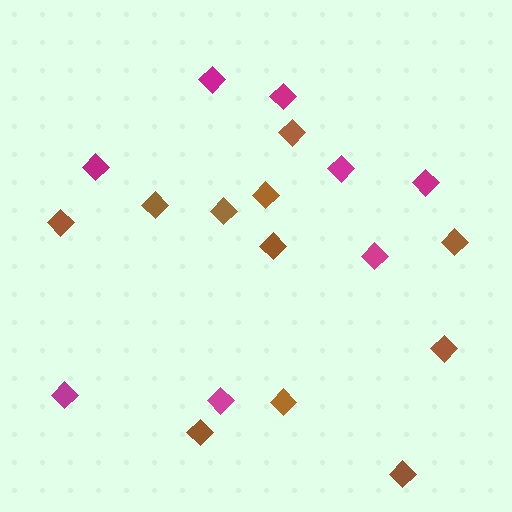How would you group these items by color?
There are 2 groups: one group of brown diamonds (11) and one group of magenta diamonds (8).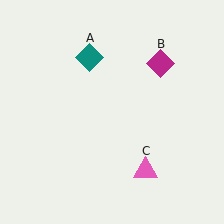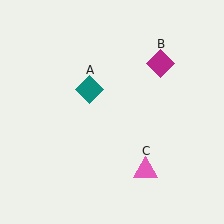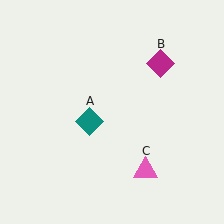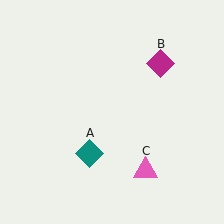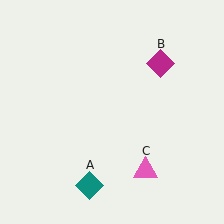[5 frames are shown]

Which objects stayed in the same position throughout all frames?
Magenta diamond (object B) and pink triangle (object C) remained stationary.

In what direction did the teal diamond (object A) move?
The teal diamond (object A) moved down.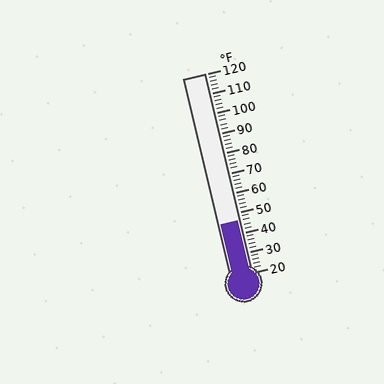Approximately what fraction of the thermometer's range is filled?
The thermometer is filled to approximately 25% of its range.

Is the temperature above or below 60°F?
The temperature is below 60°F.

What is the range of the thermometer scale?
The thermometer scale ranges from 20°F to 120°F.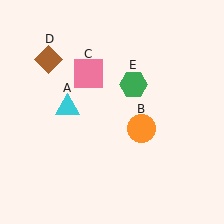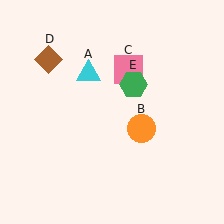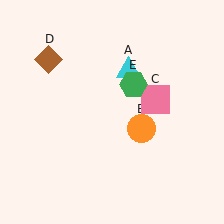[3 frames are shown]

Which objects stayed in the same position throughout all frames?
Orange circle (object B) and brown diamond (object D) and green hexagon (object E) remained stationary.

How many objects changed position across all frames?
2 objects changed position: cyan triangle (object A), pink square (object C).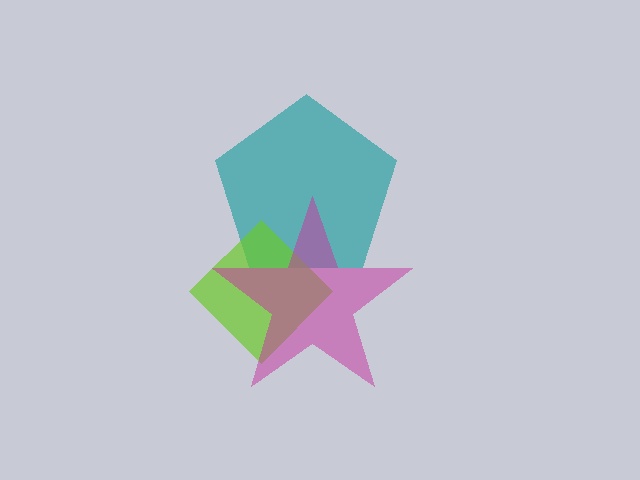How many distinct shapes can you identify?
There are 3 distinct shapes: a teal pentagon, a lime diamond, a magenta star.